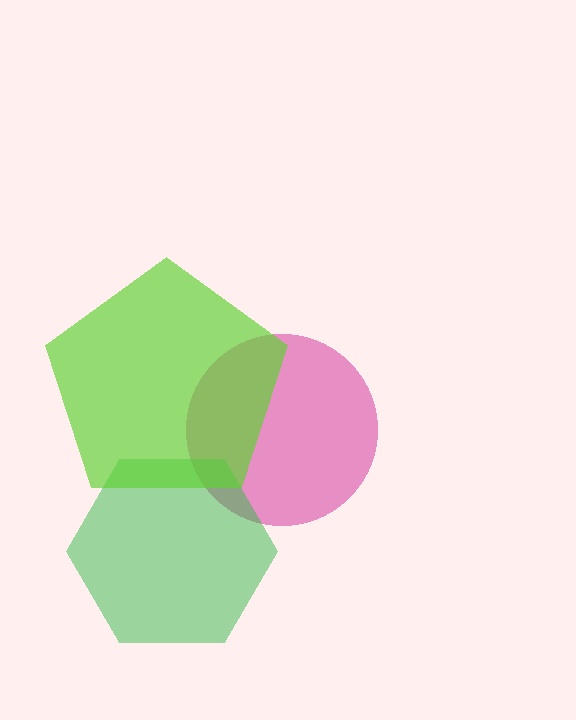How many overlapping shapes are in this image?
There are 3 overlapping shapes in the image.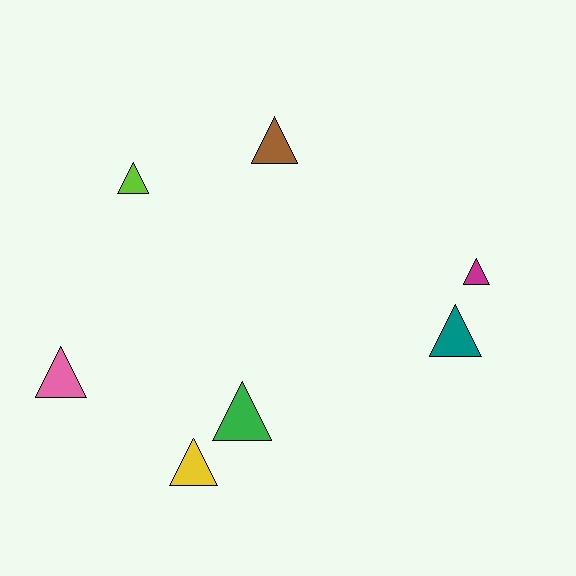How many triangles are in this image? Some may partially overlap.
There are 7 triangles.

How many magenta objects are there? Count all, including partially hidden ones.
There is 1 magenta object.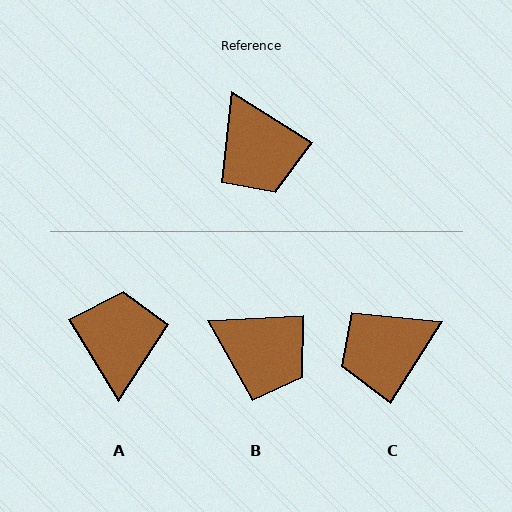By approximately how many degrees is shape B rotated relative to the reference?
Approximately 35 degrees counter-clockwise.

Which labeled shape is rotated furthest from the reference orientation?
A, about 154 degrees away.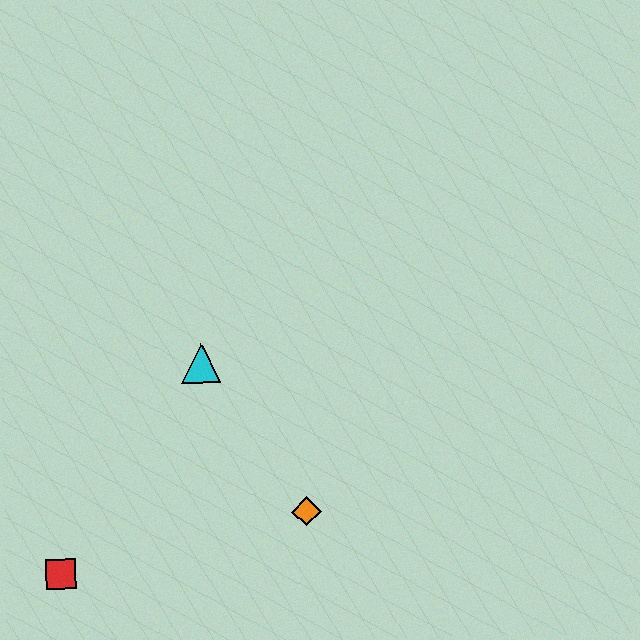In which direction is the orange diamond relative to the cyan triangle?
The orange diamond is below the cyan triangle.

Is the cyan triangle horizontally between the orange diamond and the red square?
Yes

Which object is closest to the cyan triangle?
The orange diamond is closest to the cyan triangle.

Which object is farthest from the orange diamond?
The red square is farthest from the orange diamond.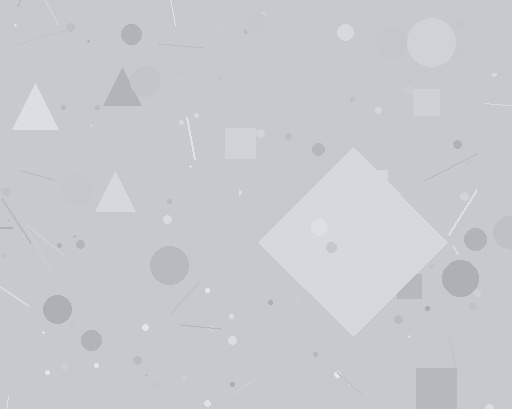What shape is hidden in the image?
A diamond is hidden in the image.